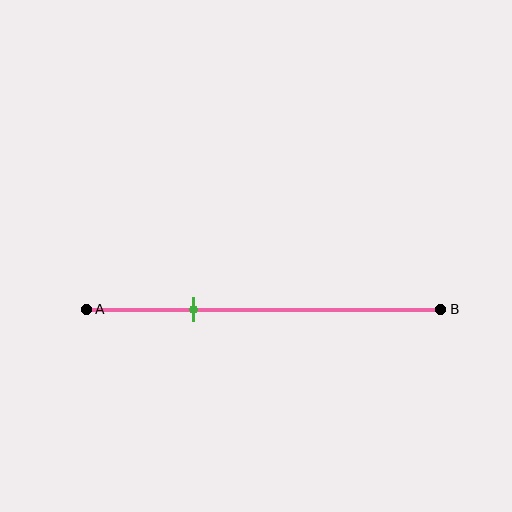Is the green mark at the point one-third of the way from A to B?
No, the mark is at about 30% from A, not at the 33% one-third point.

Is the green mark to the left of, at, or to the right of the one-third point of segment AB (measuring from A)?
The green mark is to the left of the one-third point of segment AB.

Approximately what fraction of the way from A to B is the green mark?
The green mark is approximately 30% of the way from A to B.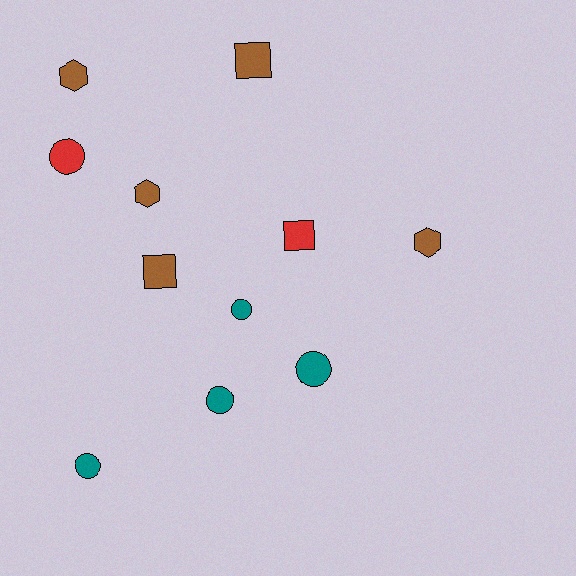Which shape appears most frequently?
Circle, with 5 objects.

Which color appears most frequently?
Brown, with 5 objects.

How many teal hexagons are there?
There are no teal hexagons.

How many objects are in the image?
There are 11 objects.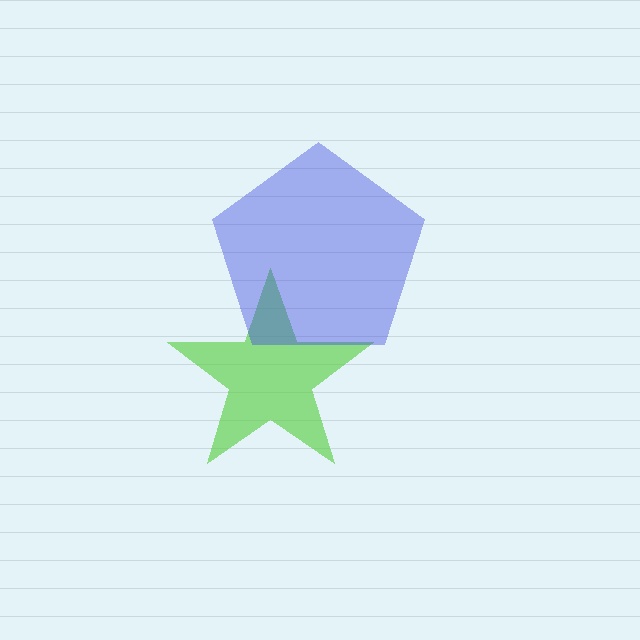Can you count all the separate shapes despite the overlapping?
Yes, there are 2 separate shapes.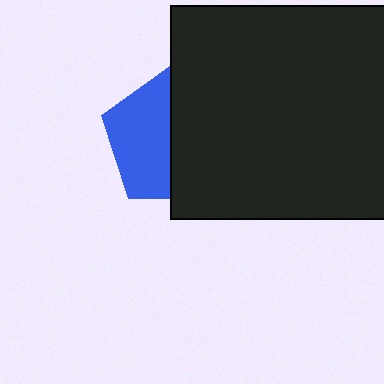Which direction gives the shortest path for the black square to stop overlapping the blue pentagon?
Moving right gives the shortest separation.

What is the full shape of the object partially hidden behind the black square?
The partially hidden object is a blue pentagon.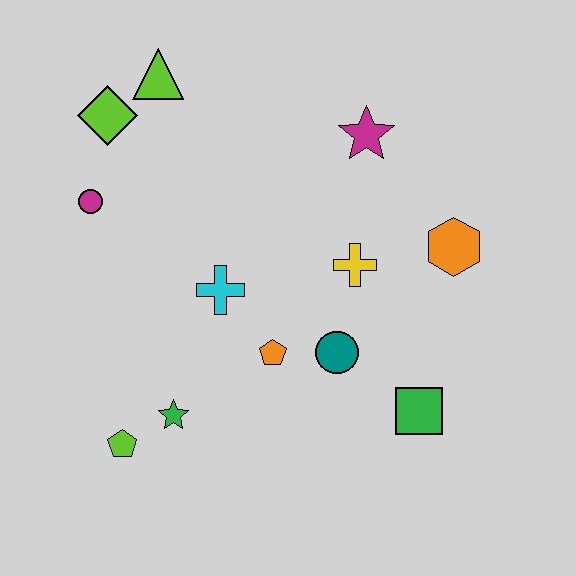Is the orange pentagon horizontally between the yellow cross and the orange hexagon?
No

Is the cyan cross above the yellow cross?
No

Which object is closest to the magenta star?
The yellow cross is closest to the magenta star.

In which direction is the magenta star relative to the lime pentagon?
The magenta star is above the lime pentagon.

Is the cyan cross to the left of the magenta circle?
No